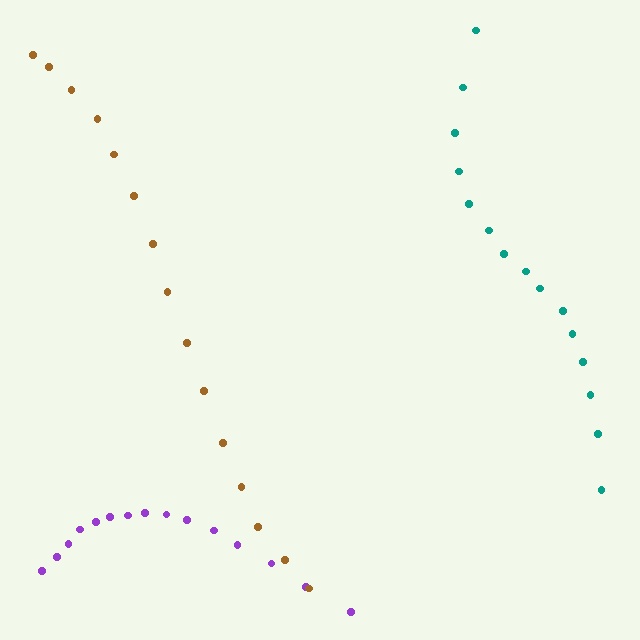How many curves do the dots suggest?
There are 3 distinct paths.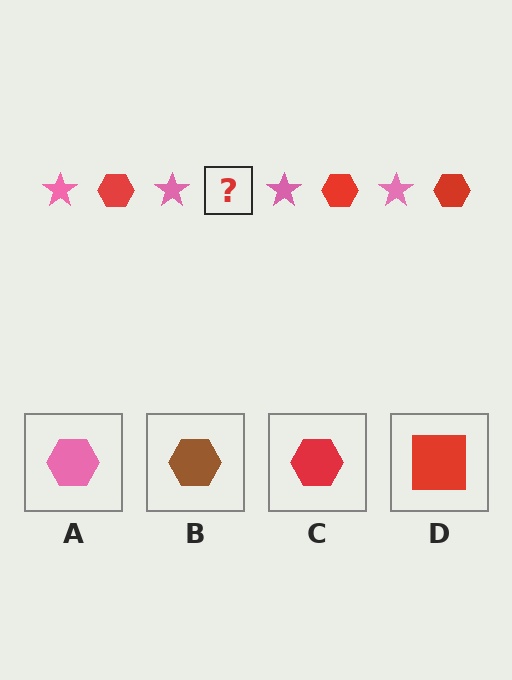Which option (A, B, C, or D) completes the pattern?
C.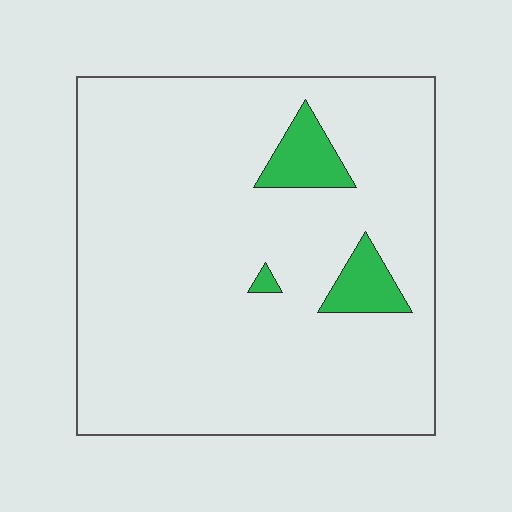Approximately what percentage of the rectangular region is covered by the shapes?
Approximately 5%.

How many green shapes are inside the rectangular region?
3.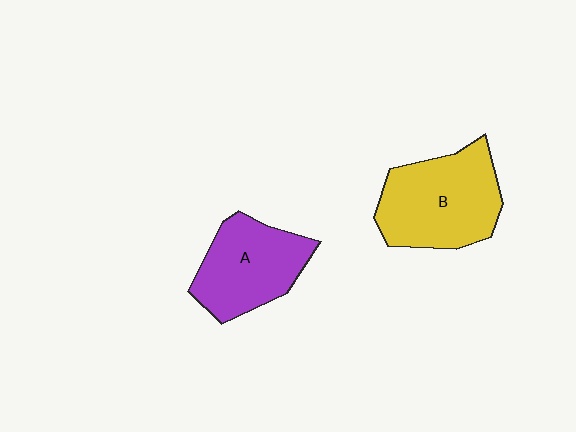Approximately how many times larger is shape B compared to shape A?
Approximately 1.2 times.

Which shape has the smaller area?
Shape A (purple).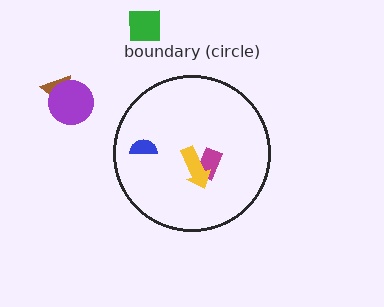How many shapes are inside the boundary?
3 inside, 3 outside.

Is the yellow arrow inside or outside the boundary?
Inside.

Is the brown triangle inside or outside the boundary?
Outside.